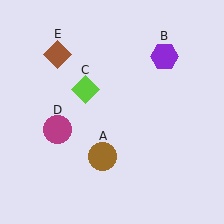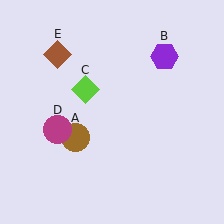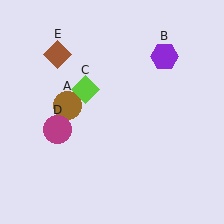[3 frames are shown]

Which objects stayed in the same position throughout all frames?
Purple hexagon (object B) and lime diamond (object C) and magenta circle (object D) and brown diamond (object E) remained stationary.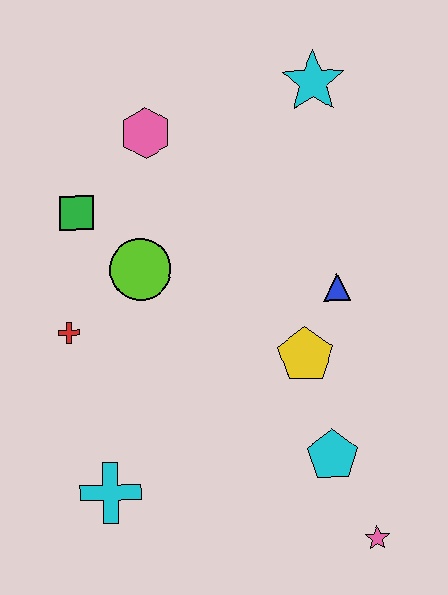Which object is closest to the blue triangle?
The yellow pentagon is closest to the blue triangle.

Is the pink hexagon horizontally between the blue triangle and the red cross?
Yes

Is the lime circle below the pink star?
No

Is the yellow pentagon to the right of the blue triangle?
No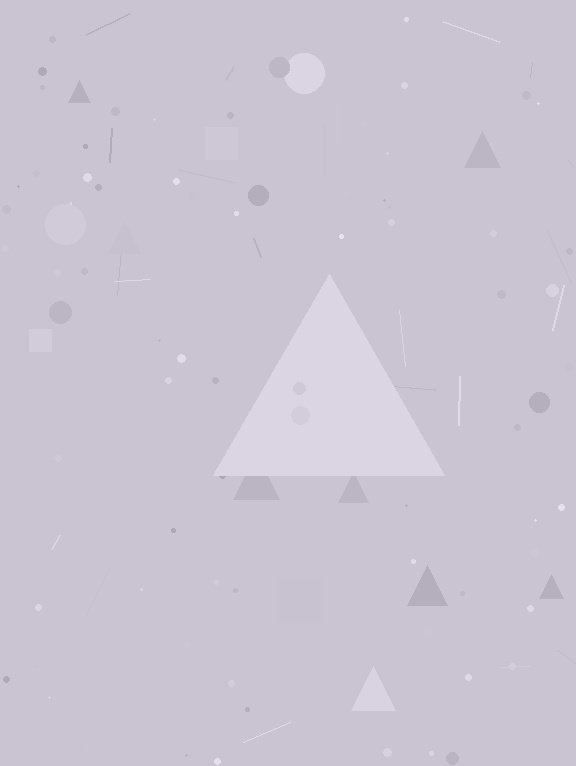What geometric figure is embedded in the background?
A triangle is embedded in the background.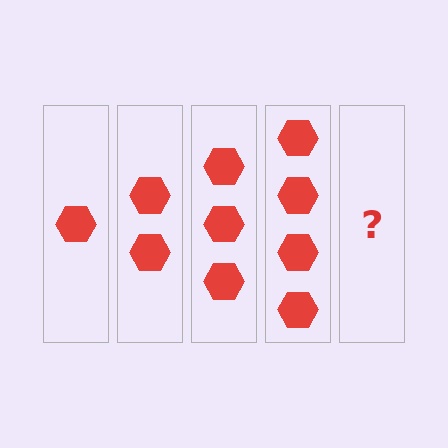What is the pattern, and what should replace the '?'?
The pattern is that each step adds one more hexagon. The '?' should be 5 hexagons.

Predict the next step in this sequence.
The next step is 5 hexagons.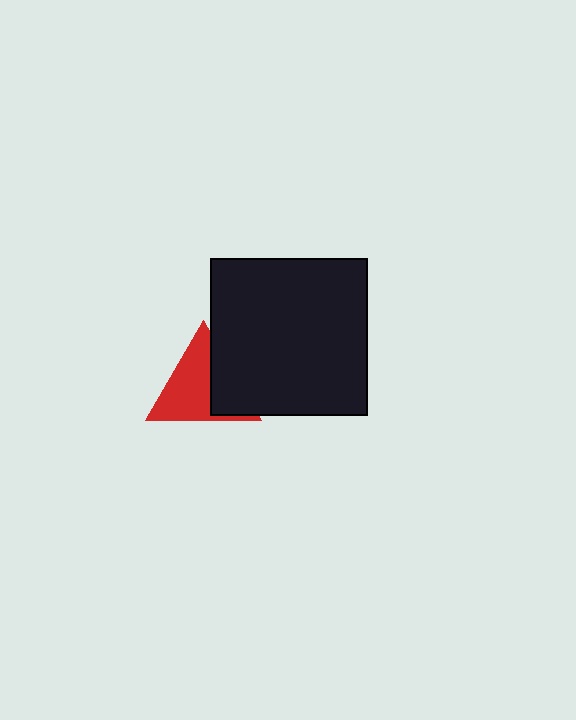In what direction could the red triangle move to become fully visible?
The red triangle could move left. That would shift it out from behind the black square entirely.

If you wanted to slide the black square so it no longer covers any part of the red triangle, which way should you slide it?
Slide it right — that is the most direct way to separate the two shapes.